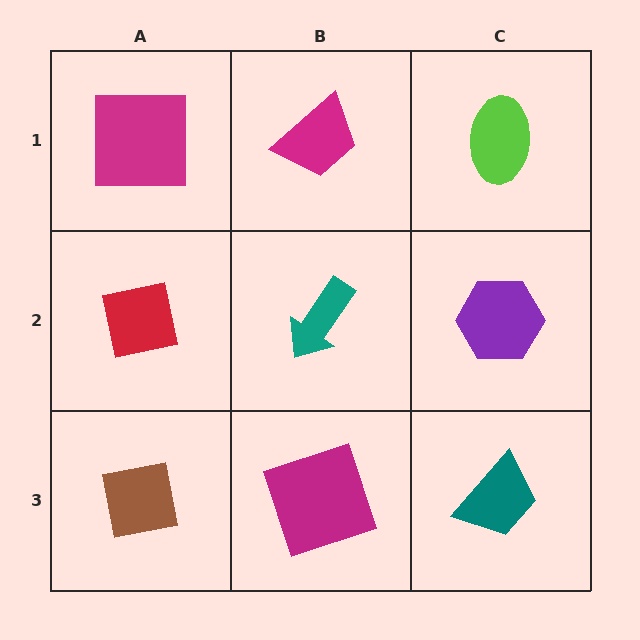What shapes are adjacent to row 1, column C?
A purple hexagon (row 2, column C), a magenta trapezoid (row 1, column B).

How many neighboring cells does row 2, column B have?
4.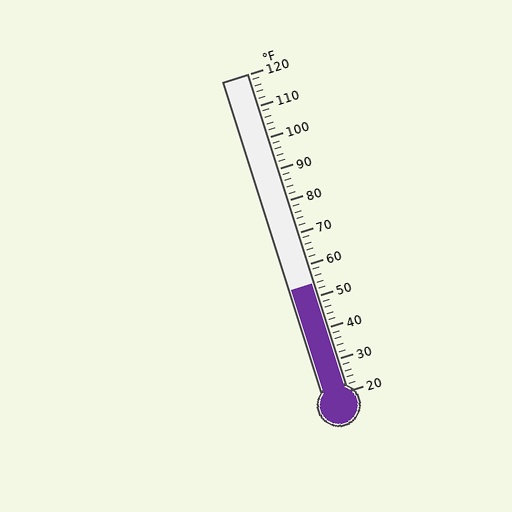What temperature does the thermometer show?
The thermometer shows approximately 54°F.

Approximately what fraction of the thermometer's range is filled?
The thermometer is filled to approximately 35% of its range.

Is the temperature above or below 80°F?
The temperature is below 80°F.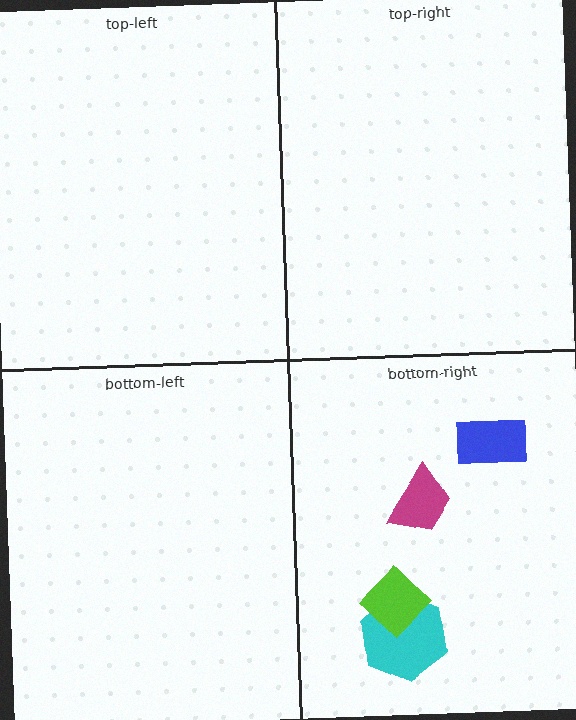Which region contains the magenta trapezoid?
The bottom-right region.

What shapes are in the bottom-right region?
The cyan hexagon, the magenta trapezoid, the lime diamond, the blue rectangle.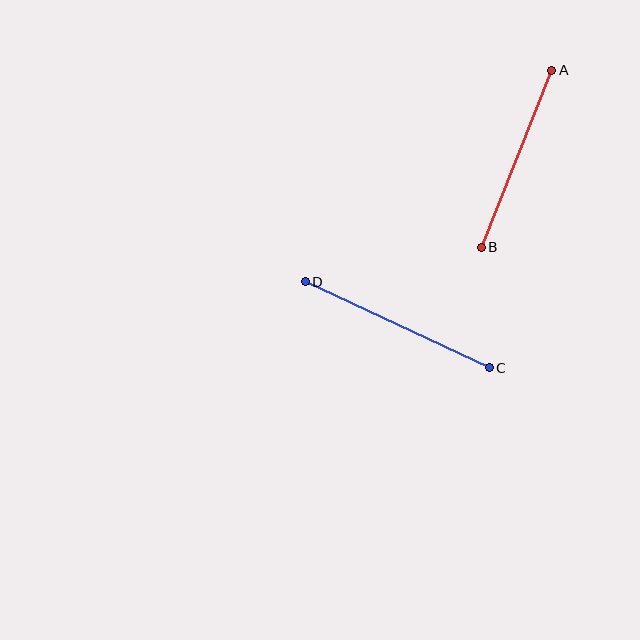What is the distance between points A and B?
The distance is approximately 191 pixels.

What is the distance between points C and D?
The distance is approximately 203 pixels.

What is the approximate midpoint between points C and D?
The midpoint is at approximately (397, 325) pixels.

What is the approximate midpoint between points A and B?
The midpoint is at approximately (517, 159) pixels.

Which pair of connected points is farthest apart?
Points C and D are farthest apart.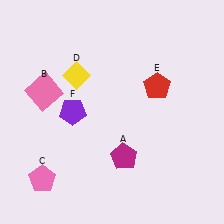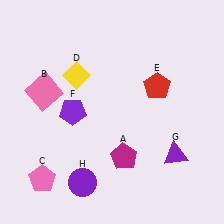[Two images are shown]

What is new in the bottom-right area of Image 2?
A purple triangle (G) was added in the bottom-right area of Image 2.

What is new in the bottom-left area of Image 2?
A purple circle (H) was added in the bottom-left area of Image 2.